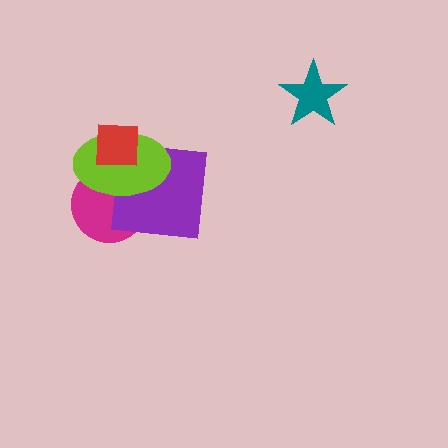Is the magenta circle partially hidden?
Yes, it is partially covered by another shape.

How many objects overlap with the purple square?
3 objects overlap with the purple square.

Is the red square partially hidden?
No, no other shape covers it.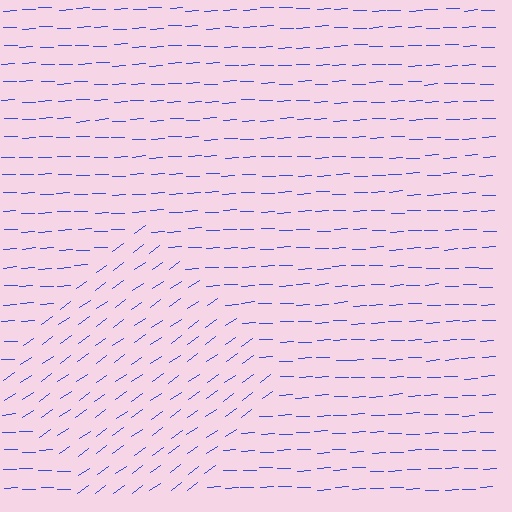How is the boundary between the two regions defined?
The boundary is defined purely by a change in line orientation (approximately 33 degrees difference). All lines are the same color and thickness.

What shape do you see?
I see a diamond.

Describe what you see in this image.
The image is filled with small blue line segments. A diamond region in the image has lines oriented differently from the surrounding lines, creating a visible texture boundary.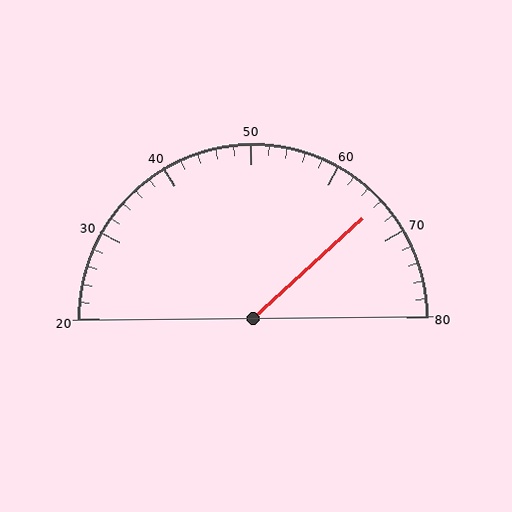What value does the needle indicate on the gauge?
The needle indicates approximately 66.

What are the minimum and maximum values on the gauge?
The gauge ranges from 20 to 80.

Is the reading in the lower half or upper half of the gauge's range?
The reading is in the upper half of the range (20 to 80).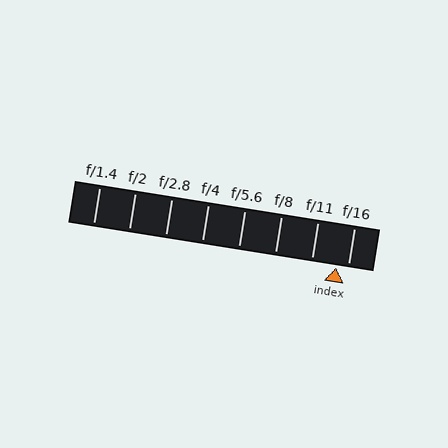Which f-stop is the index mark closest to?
The index mark is closest to f/16.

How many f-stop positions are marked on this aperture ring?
There are 8 f-stop positions marked.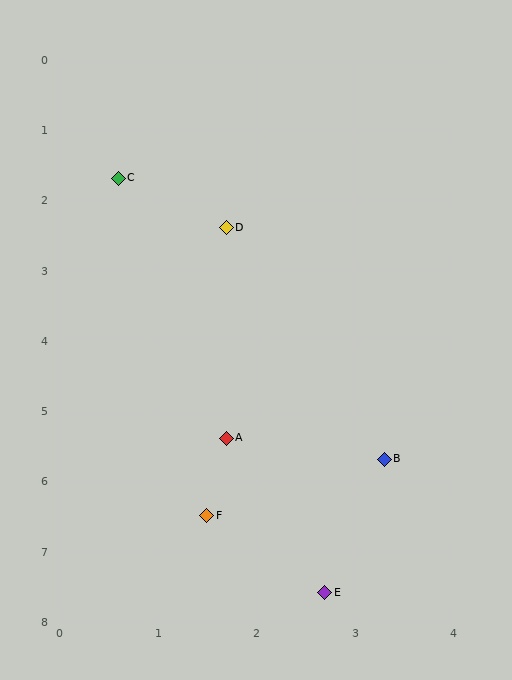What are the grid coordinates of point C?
Point C is at approximately (0.6, 1.7).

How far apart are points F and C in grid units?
Points F and C are about 4.9 grid units apart.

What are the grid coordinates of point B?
Point B is at approximately (3.3, 5.7).